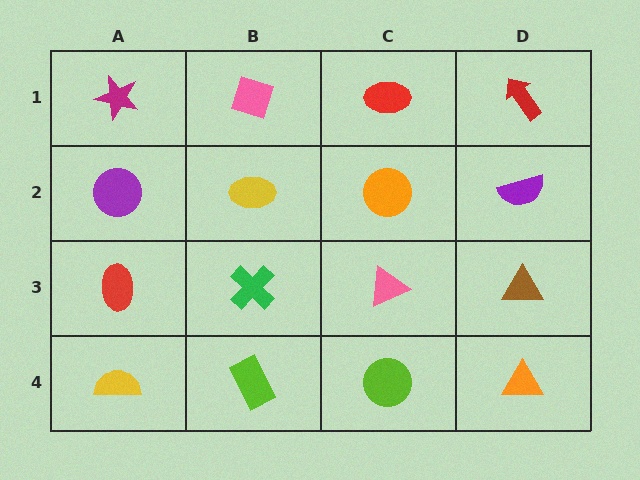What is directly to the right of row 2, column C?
A purple semicircle.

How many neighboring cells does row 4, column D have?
2.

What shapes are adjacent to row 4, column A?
A red ellipse (row 3, column A), a lime rectangle (row 4, column B).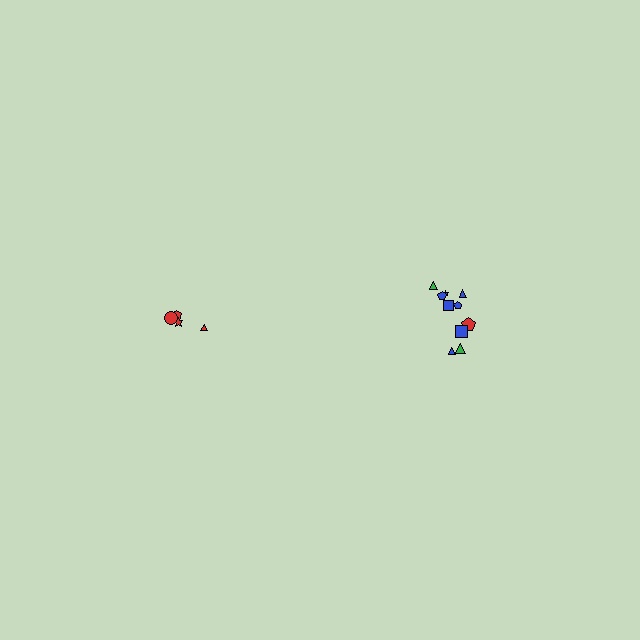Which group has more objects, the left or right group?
The right group.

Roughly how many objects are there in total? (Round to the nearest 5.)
Roughly 15 objects in total.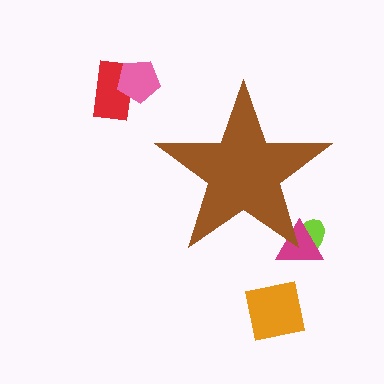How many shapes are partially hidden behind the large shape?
2 shapes are partially hidden.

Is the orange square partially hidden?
No, the orange square is fully visible.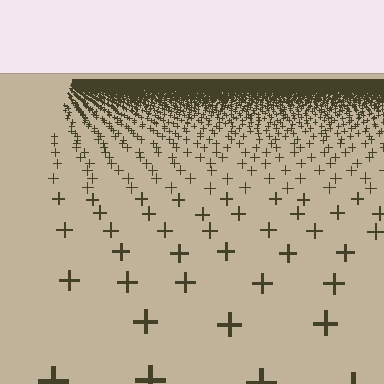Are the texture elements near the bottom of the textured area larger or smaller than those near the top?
Larger. Near the bottom, elements are closer to the viewer and appear at a bigger on-screen size.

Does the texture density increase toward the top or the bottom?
Density increases toward the top.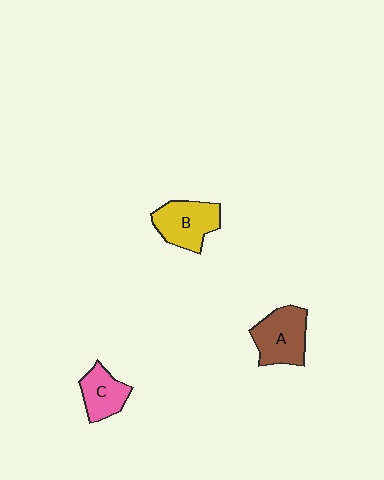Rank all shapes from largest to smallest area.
From largest to smallest: A (brown), B (yellow), C (pink).